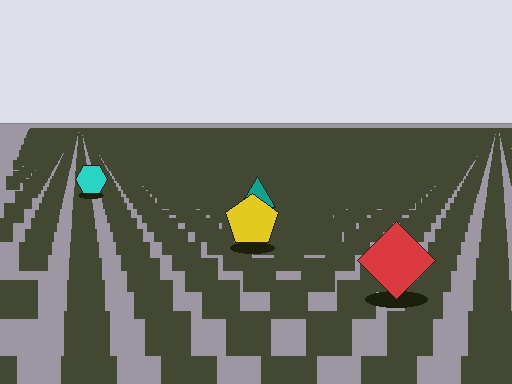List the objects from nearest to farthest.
From nearest to farthest: the red diamond, the yellow pentagon, the teal triangle, the cyan hexagon.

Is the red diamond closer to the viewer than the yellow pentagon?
Yes. The red diamond is closer — you can tell from the texture gradient: the ground texture is coarser near it.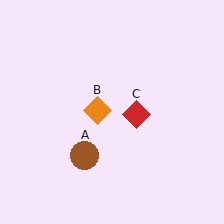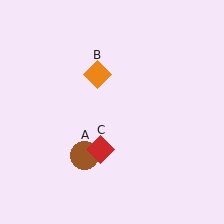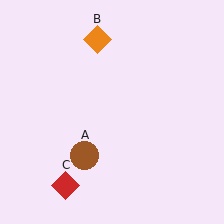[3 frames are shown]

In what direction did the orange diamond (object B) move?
The orange diamond (object B) moved up.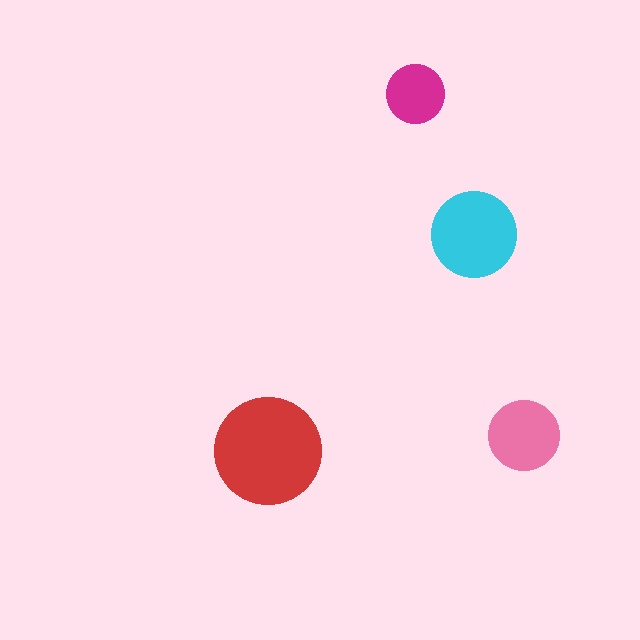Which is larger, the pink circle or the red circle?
The red one.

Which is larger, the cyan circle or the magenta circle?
The cyan one.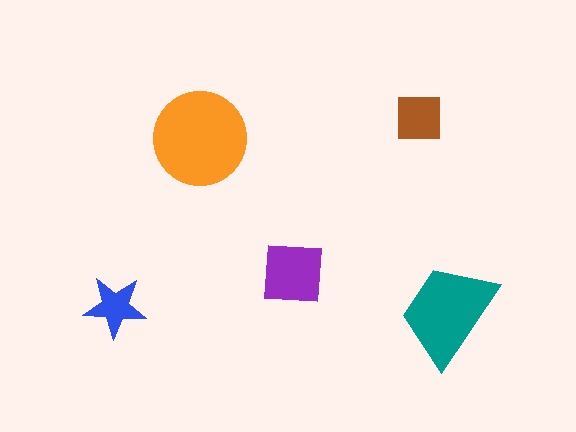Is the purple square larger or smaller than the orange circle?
Smaller.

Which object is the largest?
The orange circle.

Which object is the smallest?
The blue star.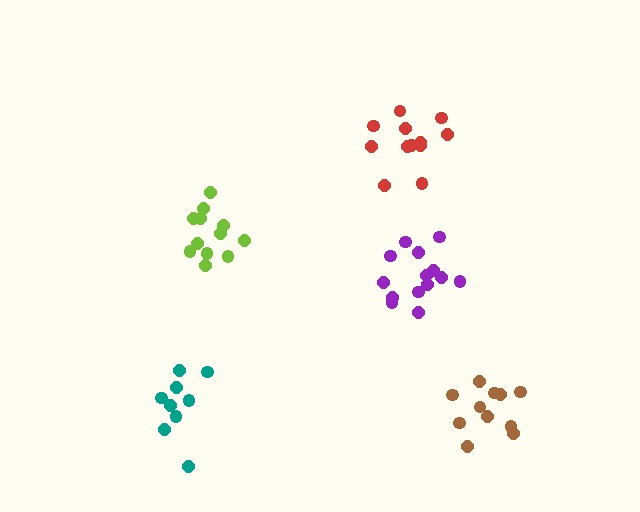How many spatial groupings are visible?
There are 5 spatial groupings.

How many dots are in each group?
Group 1: 12 dots, Group 2: 14 dots, Group 3: 12 dots, Group 4: 9 dots, Group 5: 11 dots (58 total).